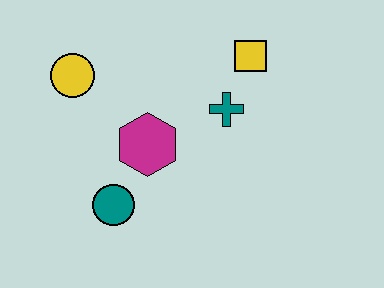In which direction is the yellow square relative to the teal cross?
The yellow square is above the teal cross.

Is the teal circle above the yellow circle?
No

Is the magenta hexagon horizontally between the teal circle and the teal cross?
Yes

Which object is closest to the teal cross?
The yellow square is closest to the teal cross.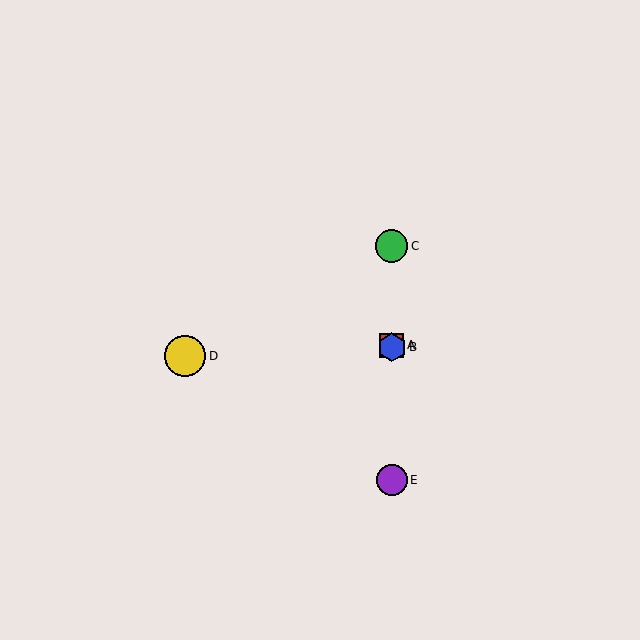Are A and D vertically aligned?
No, A is at x≈392 and D is at x≈185.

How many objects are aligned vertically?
4 objects (A, B, C, E) are aligned vertically.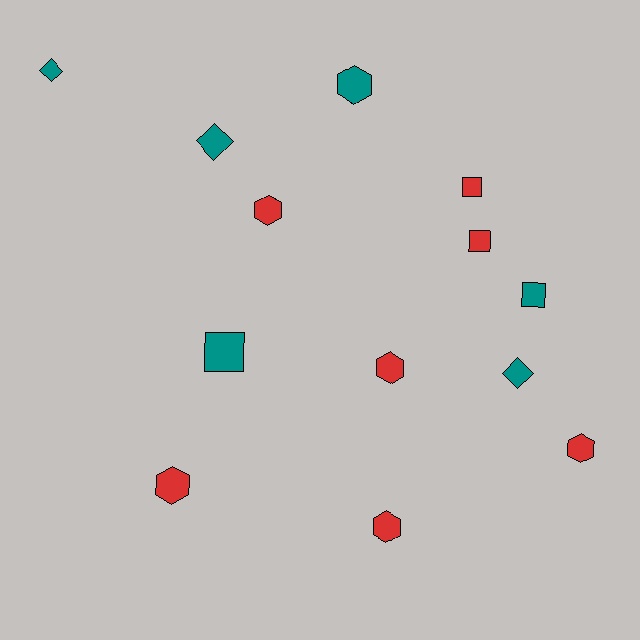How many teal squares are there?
There are 2 teal squares.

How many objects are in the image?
There are 13 objects.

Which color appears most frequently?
Red, with 7 objects.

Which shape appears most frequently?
Hexagon, with 6 objects.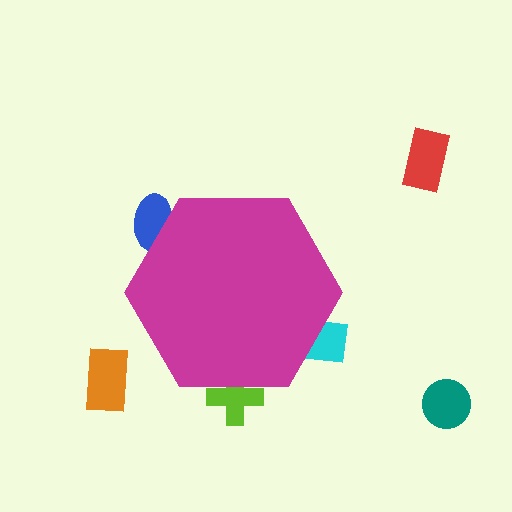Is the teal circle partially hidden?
No, the teal circle is fully visible.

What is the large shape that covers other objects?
A magenta hexagon.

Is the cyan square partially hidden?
Yes, the cyan square is partially hidden behind the magenta hexagon.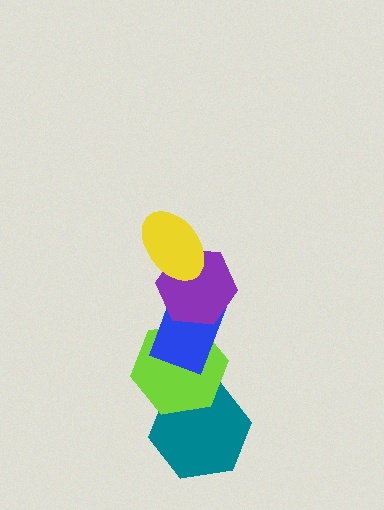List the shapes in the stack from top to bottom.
From top to bottom: the yellow ellipse, the purple hexagon, the blue rectangle, the lime hexagon, the teal hexagon.